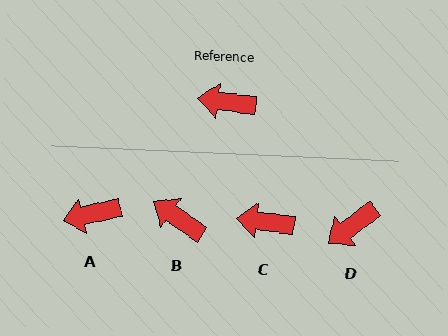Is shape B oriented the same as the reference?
No, it is off by about 28 degrees.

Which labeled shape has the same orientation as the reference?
C.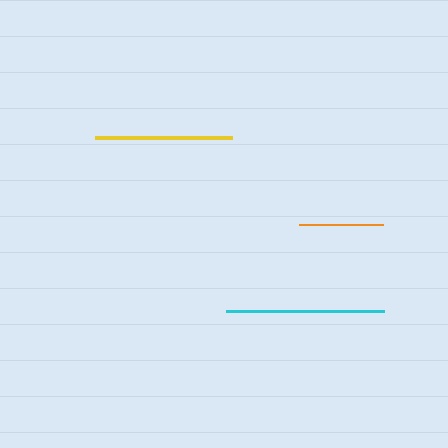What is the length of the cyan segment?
The cyan segment is approximately 157 pixels long.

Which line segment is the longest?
The cyan line is the longest at approximately 157 pixels.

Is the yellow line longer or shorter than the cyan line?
The cyan line is longer than the yellow line.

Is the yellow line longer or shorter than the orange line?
The yellow line is longer than the orange line.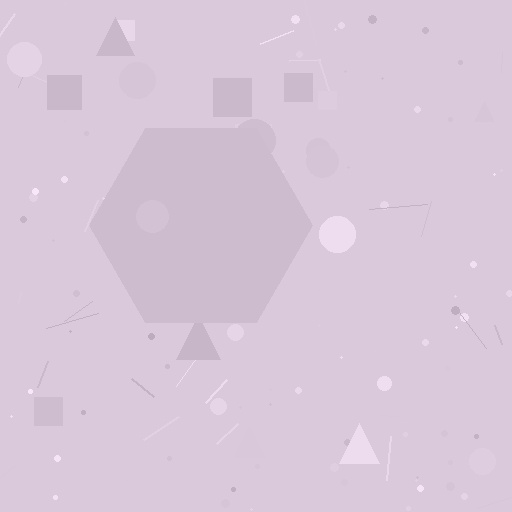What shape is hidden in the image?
A hexagon is hidden in the image.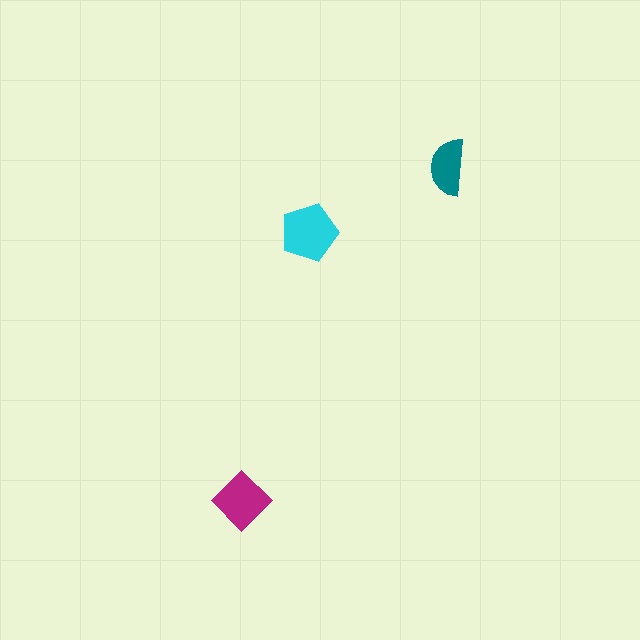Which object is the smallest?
The teal semicircle.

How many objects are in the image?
There are 3 objects in the image.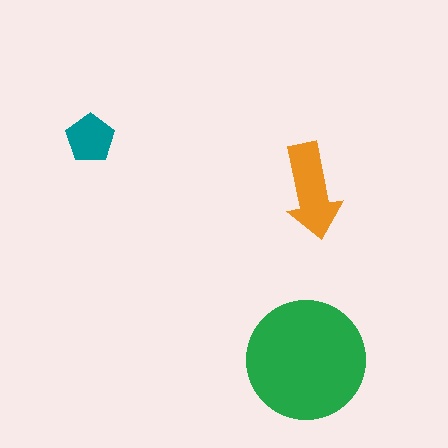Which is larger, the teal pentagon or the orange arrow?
The orange arrow.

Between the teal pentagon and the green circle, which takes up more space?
The green circle.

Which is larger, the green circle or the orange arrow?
The green circle.